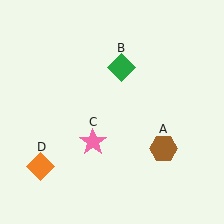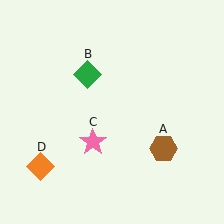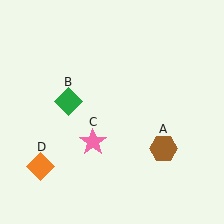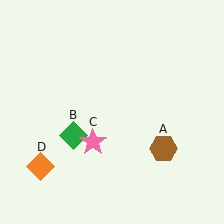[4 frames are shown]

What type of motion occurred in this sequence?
The green diamond (object B) rotated counterclockwise around the center of the scene.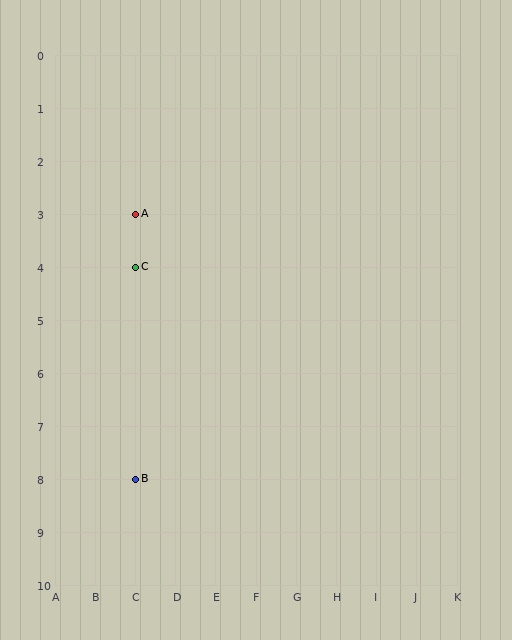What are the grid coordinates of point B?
Point B is at grid coordinates (C, 8).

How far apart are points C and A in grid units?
Points C and A are 1 row apart.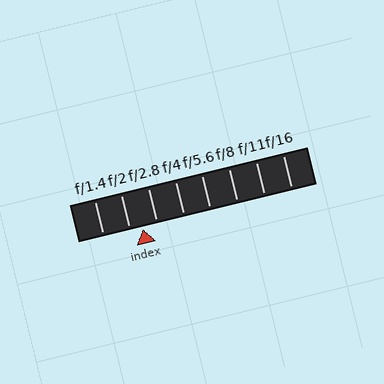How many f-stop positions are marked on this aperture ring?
There are 8 f-stop positions marked.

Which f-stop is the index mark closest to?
The index mark is closest to f/2.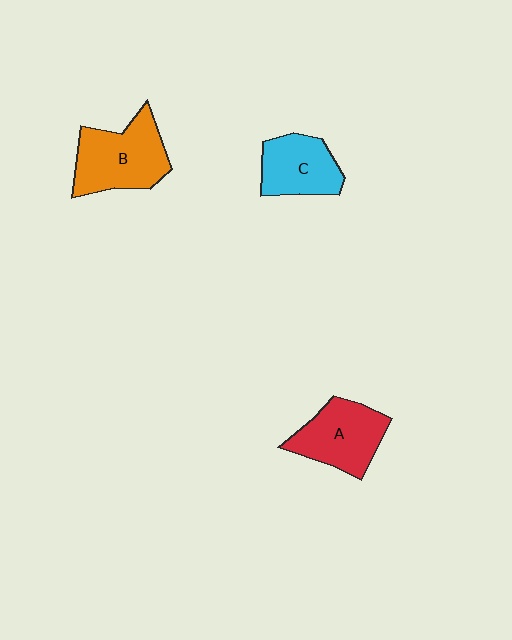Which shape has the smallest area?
Shape C (cyan).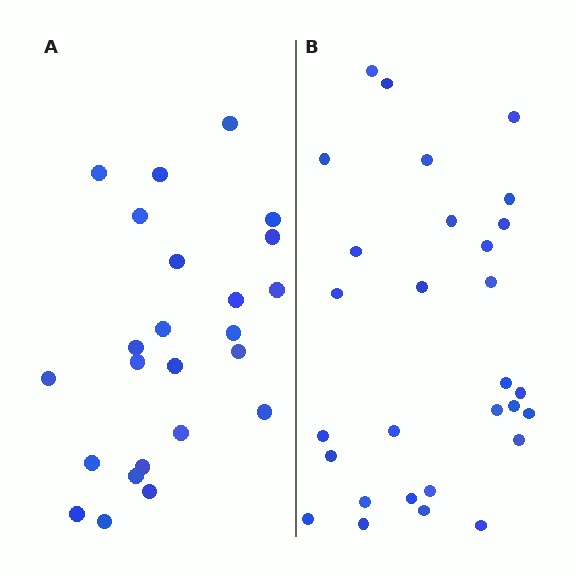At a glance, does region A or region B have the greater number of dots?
Region B (the right region) has more dots.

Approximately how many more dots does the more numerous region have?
Region B has about 5 more dots than region A.